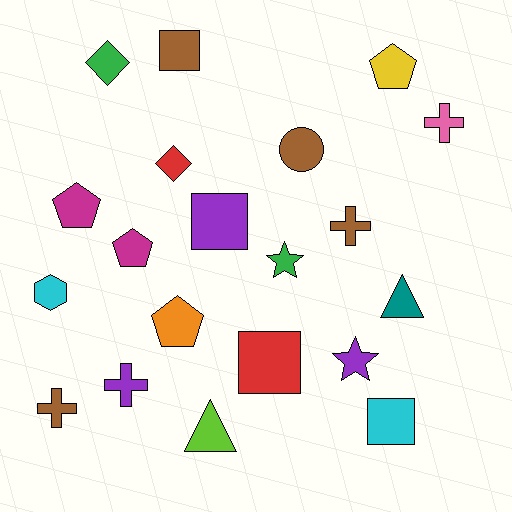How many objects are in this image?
There are 20 objects.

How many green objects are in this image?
There are 2 green objects.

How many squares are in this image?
There are 4 squares.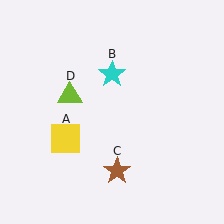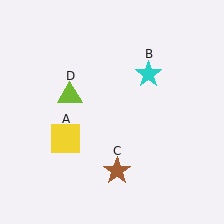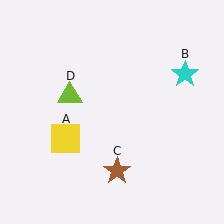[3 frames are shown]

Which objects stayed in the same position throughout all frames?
Yellow square (object A) and brown star (object C) and lime triangle (object D) remained stationary.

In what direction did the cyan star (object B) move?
The cyan star (object B) moved right.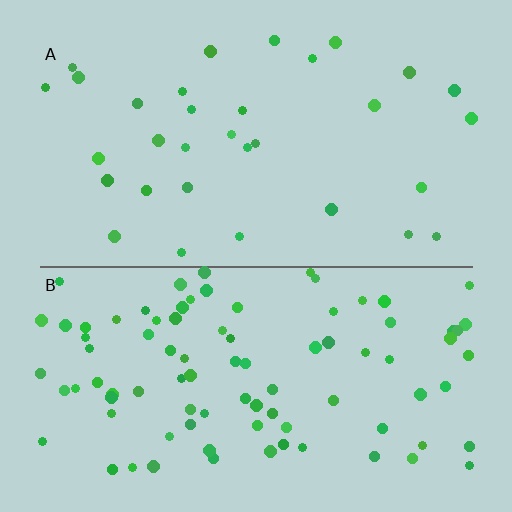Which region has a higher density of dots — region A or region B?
B (the bottom).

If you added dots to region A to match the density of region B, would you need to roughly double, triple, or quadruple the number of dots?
Approximately triple.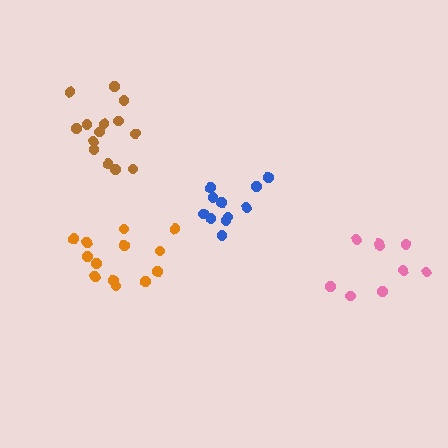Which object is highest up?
The brown cluster is topmost.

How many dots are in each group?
Group 1: 11 dots, Group 2: 13 dots, Group 3: 9 dots, Group 4: 14 dots (47 total).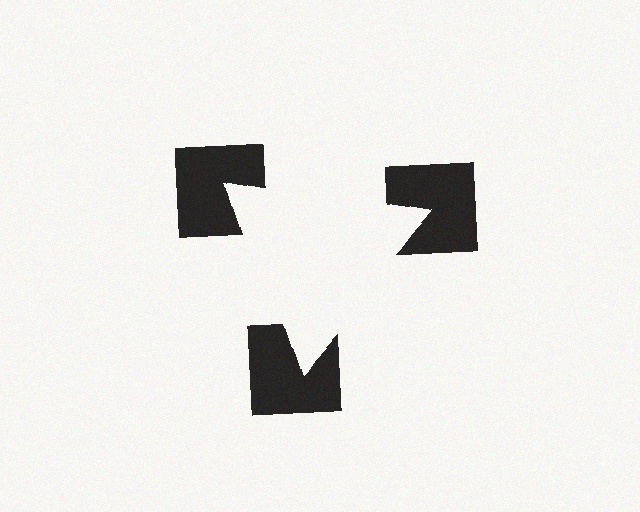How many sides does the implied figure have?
3 sides.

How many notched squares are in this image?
There are 3 — one at each vertex of the illusory triangle.